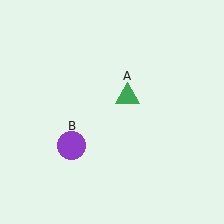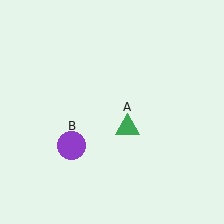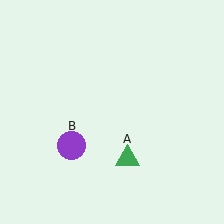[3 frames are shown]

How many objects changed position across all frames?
1 object changed position: green triangle (object A).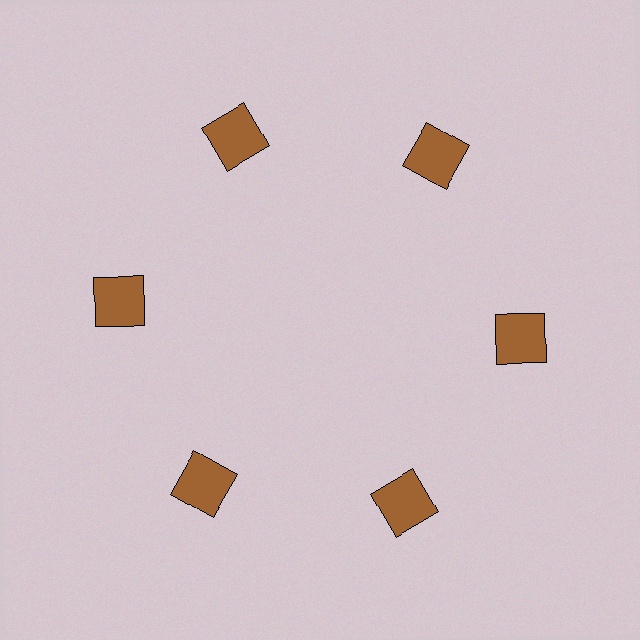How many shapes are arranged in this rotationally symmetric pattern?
There are 6 shapes, arranged in 6 groups of 1.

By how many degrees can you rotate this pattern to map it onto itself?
The pattern maps onto itself every 60 degrees of rotation.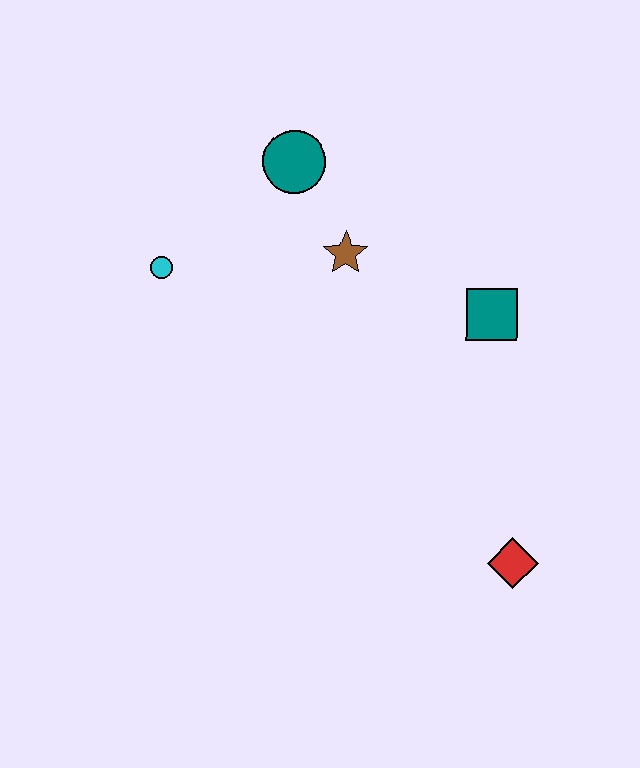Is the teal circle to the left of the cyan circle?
No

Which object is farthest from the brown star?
The red diamond is farthest from the brown star.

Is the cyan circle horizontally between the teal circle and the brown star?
No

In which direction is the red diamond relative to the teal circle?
The red diamond is below the teal circle.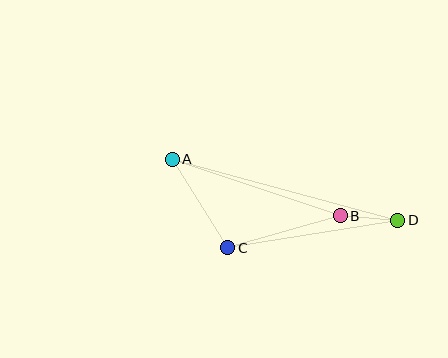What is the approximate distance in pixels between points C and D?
The distance between C and D is approximately 172 pixels.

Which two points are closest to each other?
Points B and D are closest to each other.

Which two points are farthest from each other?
Points A and D are farthest from each other.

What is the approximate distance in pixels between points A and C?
The distance between A and C is approximately 104 pixels.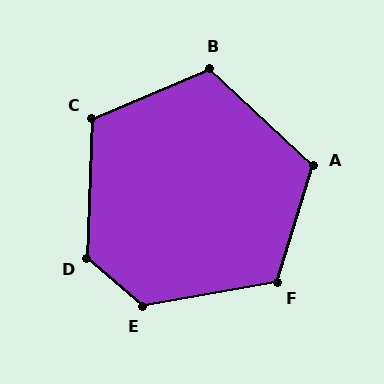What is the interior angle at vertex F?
Approximately 117 degrees (obtuse).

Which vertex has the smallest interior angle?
B, at approximately 114 degrees.